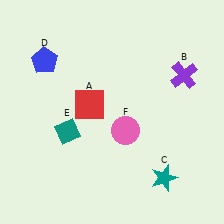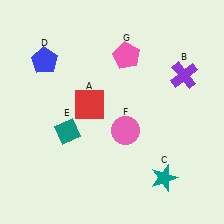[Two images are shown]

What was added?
A pink pentagon (G) was added in Image 2.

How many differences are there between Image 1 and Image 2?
There is 1 difference between the two images.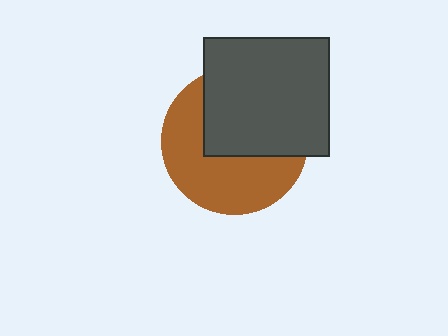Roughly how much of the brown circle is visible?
About half of it is visible (roughly 52%).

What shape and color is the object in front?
The object in front is a dark gray rectangle.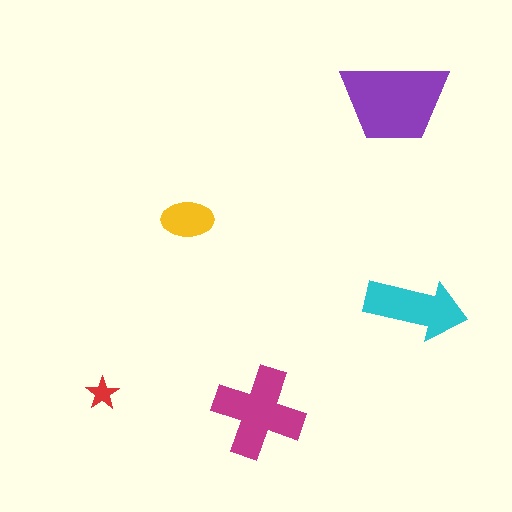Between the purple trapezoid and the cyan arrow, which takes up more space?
The purple trapezoid.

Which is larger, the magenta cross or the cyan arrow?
The magenta cross.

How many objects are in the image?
There are 5 objects in the image.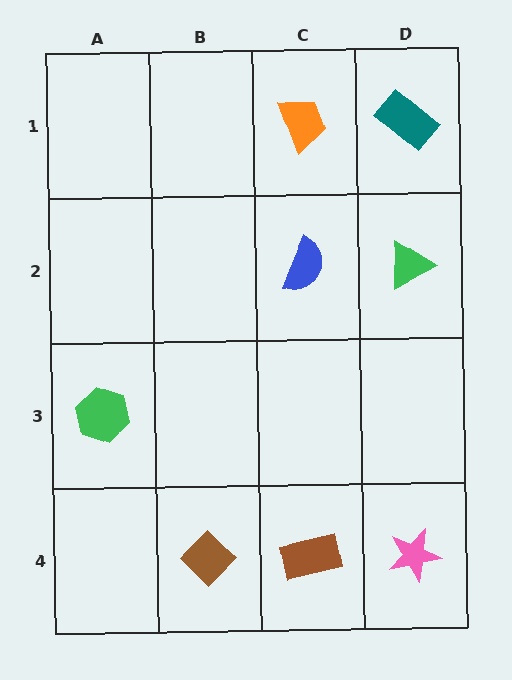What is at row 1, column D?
A teal rectangle.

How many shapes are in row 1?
2 shapes.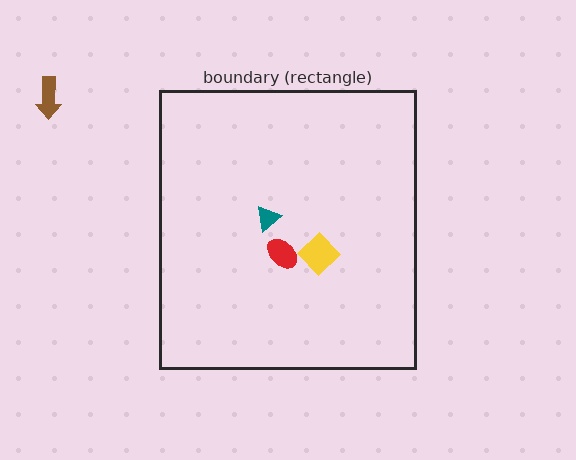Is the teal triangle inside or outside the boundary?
Inside.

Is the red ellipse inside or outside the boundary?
Inside.